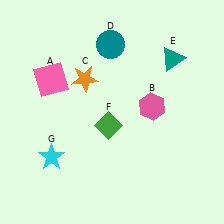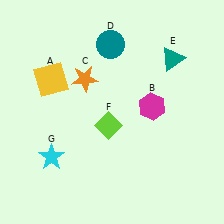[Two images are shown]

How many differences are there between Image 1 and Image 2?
There are 3 differences between the two images.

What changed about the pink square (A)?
In Image 1, A is pink. In Image 2, it changed to yellow.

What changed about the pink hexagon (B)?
In Image 1, B is pink. In Image 2, it changed to magenta.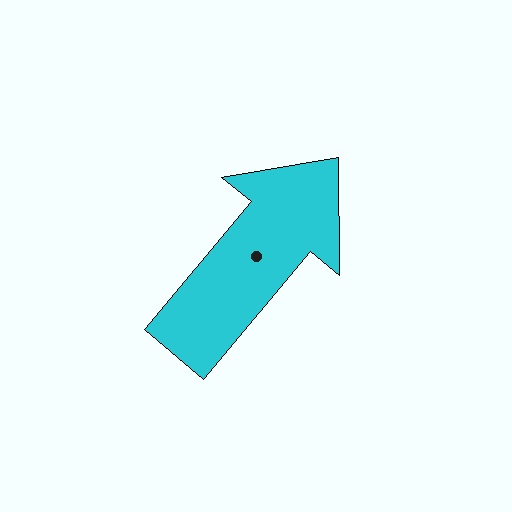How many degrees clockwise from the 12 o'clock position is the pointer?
Approximately 40 degrees.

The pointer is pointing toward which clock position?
Roughly 1 o'clock.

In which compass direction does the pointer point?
Northeast.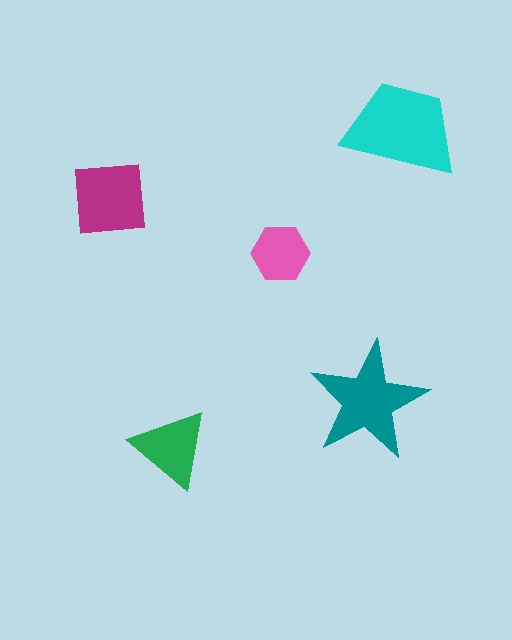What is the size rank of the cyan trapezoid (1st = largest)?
1st.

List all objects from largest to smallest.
The cyan trapezoid, the teal star, the magenta square, the green triangle, the pink hexagon.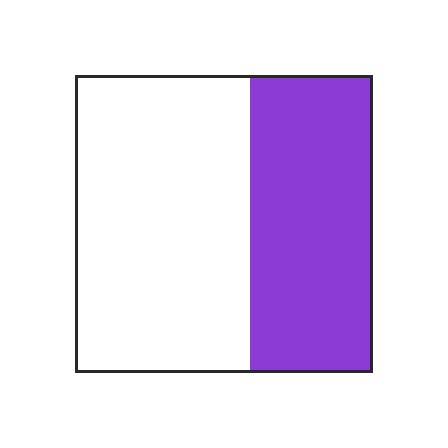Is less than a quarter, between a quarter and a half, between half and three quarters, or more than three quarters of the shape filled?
Between a quarter and a half.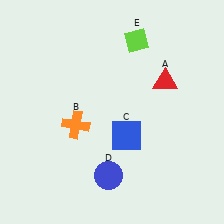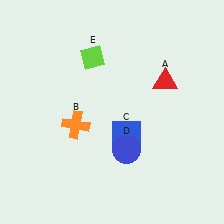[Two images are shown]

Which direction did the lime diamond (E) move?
The lime diamond (E) moved left.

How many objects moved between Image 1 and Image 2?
2 objects moved between the two images.